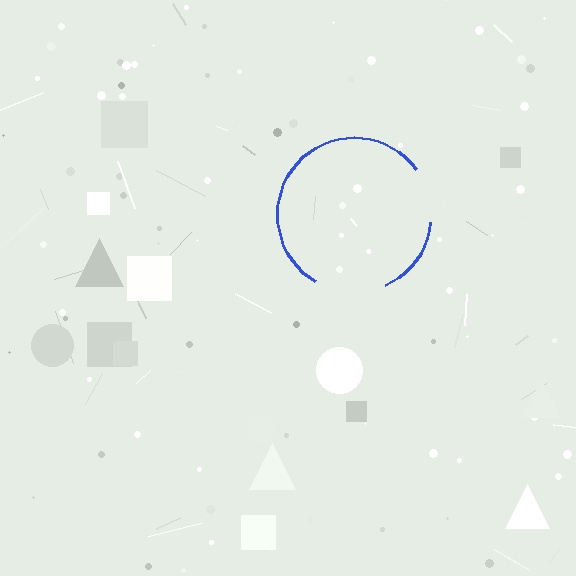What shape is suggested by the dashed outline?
The dashed outline suggests a circle.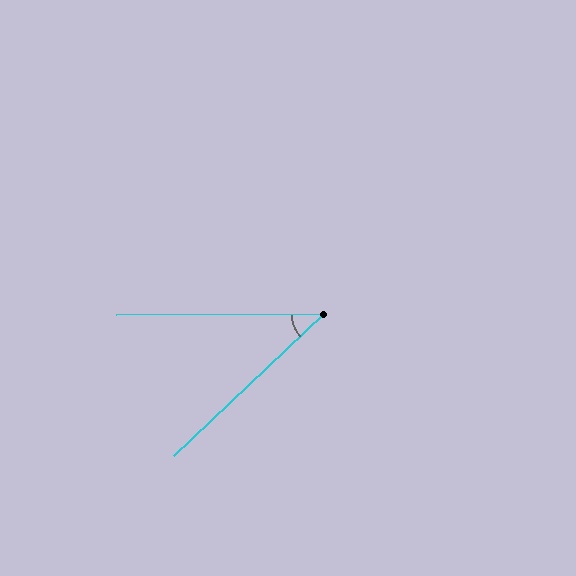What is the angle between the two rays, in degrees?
Approximately 43 degrees.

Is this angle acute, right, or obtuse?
It is acute.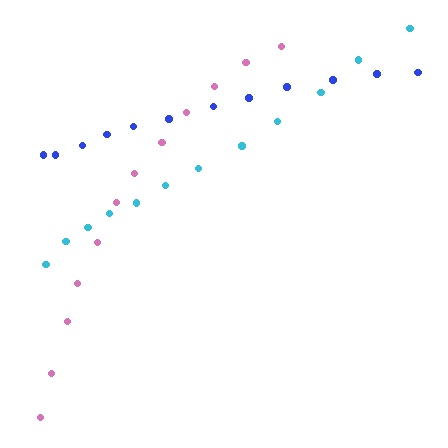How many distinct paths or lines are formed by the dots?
There are 3 distinct paths.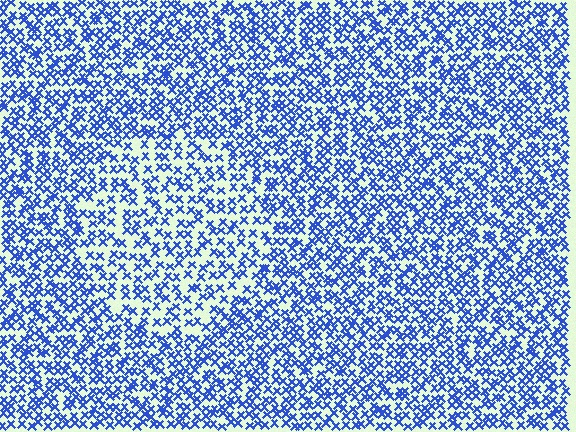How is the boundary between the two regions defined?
The boundary is defined by a change in element density (approximately 1.5x ratio). All elements are the same color, size, and shape.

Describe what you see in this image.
The image contains small blue elements arranged at two different densities. A circle-shaped region is visible where the elements are less densely packed than the surrounding area.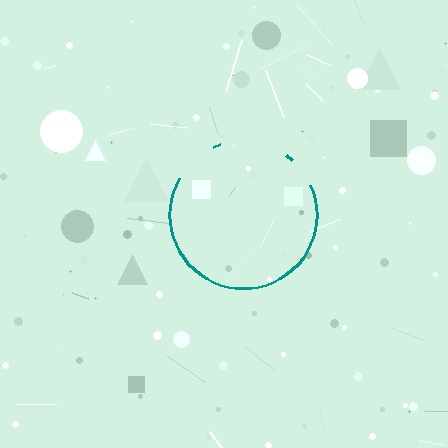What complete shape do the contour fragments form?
The contour fragments form a circle.